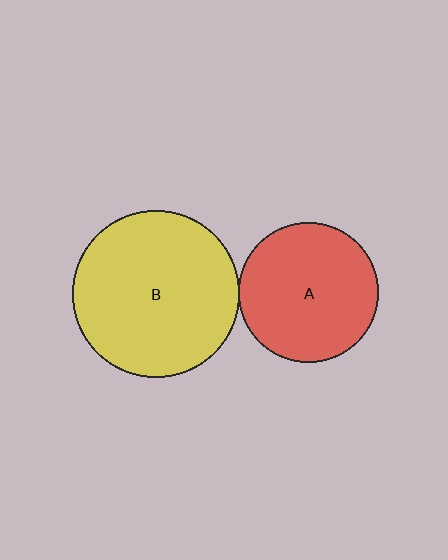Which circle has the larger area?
Circle B (yellow).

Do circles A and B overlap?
Yes.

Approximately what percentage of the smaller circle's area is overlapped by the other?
Approximately 5%.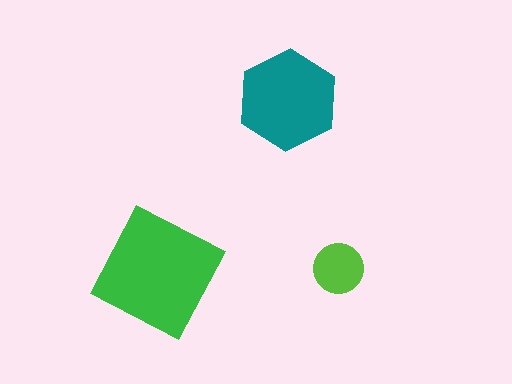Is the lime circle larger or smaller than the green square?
Smaller.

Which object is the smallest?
The lime circle.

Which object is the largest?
The green square.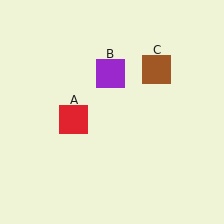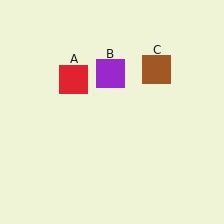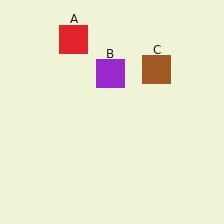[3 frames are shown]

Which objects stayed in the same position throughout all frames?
Purple square (object B) and brown square (object C) remained stationary.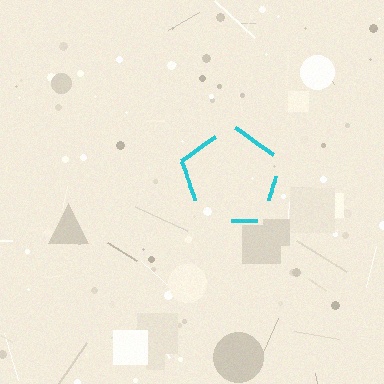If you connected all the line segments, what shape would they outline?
They would outline a pentagon.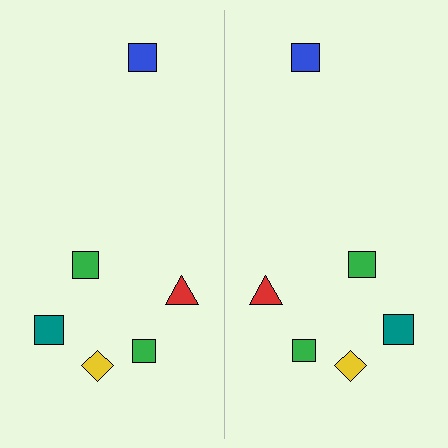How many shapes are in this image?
There are 12 shapes in this image.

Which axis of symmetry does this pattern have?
The pattern has a vertical axis of symmetry running through the center of the image.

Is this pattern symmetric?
Yes, this pattern has bilateral (reflection) symmetry.